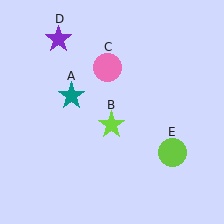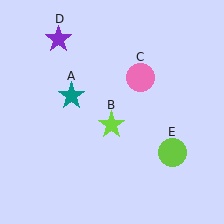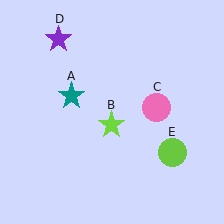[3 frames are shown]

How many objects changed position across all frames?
1 object changed position: pink circle (object C).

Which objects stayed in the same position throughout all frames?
Teal star (object A) and lime star (object B) and purple star (object D) and lime circle (object E) remained stationary.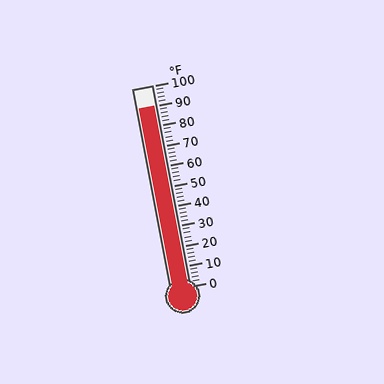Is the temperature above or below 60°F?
The temperature is above 60°F.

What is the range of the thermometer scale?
The thermometer scale ranges from 0°F to 100°F.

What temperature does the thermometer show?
The thermometer shows approximately 90°F.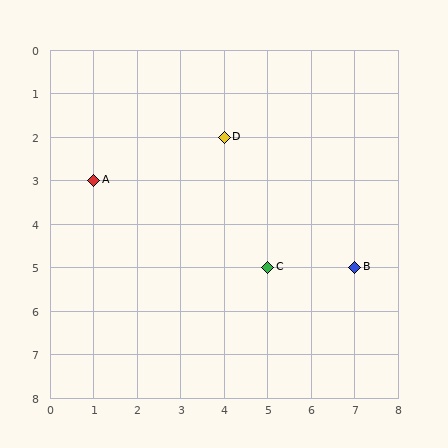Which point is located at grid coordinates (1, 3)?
Point A is at (1, 3).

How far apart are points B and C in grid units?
Points B and C are 2 columns apart.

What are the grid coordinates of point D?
Point D is at grid coordinates (4, 2).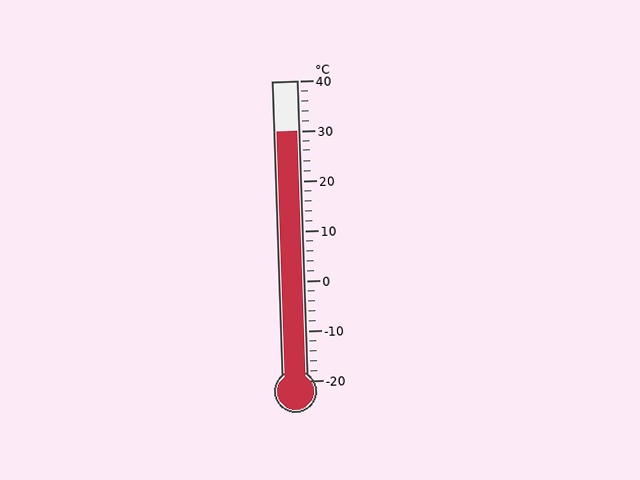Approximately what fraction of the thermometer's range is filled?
The thermometer is filled to approximately 85% of its range.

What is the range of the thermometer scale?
The thermometer scale ranges from -20°C to 40°C.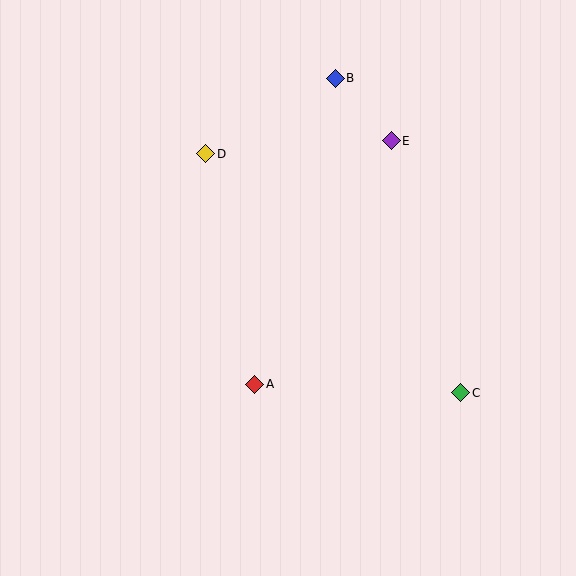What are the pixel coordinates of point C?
Point C is at (461, 393).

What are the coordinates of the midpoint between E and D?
The midpoint between E and D is at (298, 147).